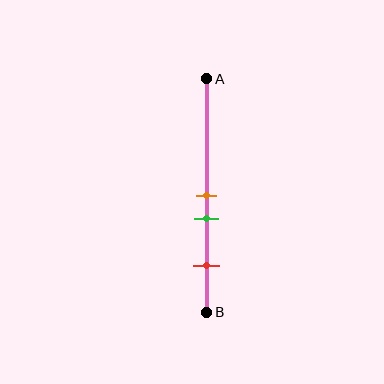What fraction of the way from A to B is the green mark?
The green mark is approximately 60% (0.6) of the way from A to B.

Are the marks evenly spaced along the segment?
No, the marks are not evenly spaced.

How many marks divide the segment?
There are 3 marks dividing the segment.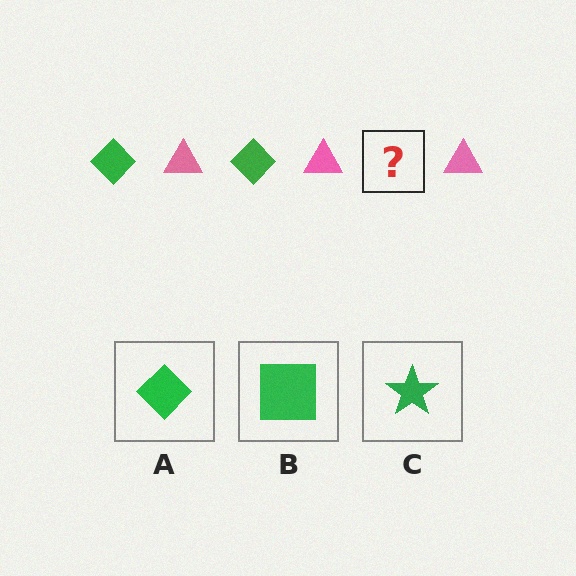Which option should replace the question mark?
Option A.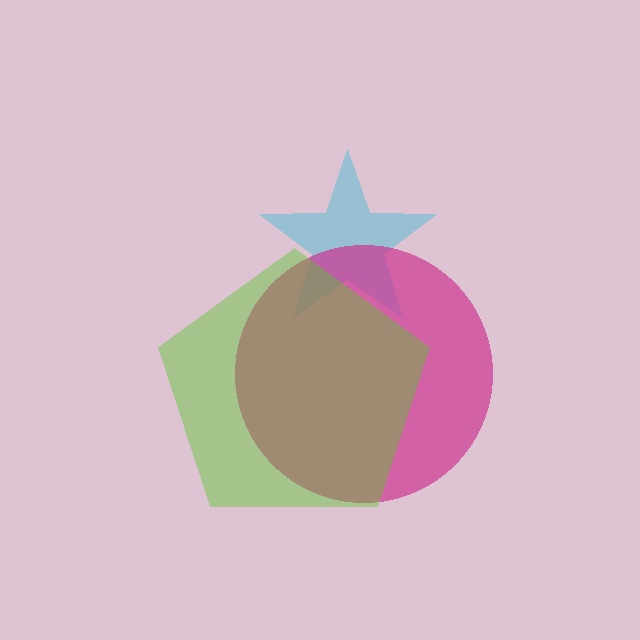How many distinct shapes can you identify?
There are 3 distinct shapes: a cyan star, a magenta circle, a lime pentagon.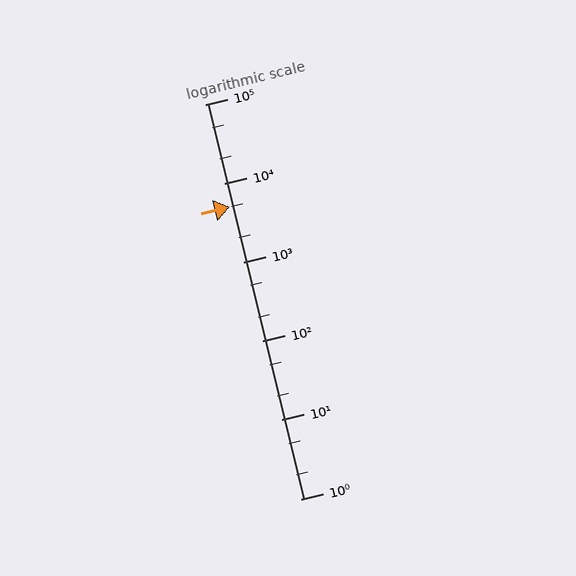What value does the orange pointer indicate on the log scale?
The pointer indicates approximately 5000.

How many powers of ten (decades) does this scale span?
The scale spans 5 decades, from 1 to 100000.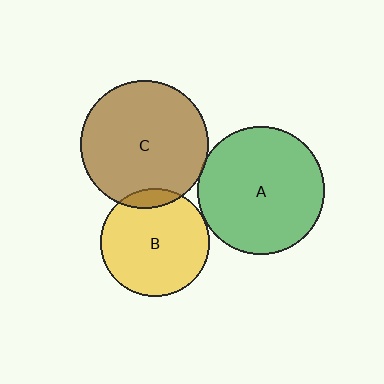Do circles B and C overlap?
Yes.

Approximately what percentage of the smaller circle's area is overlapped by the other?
Approximately 10%.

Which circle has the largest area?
Circle A (green).